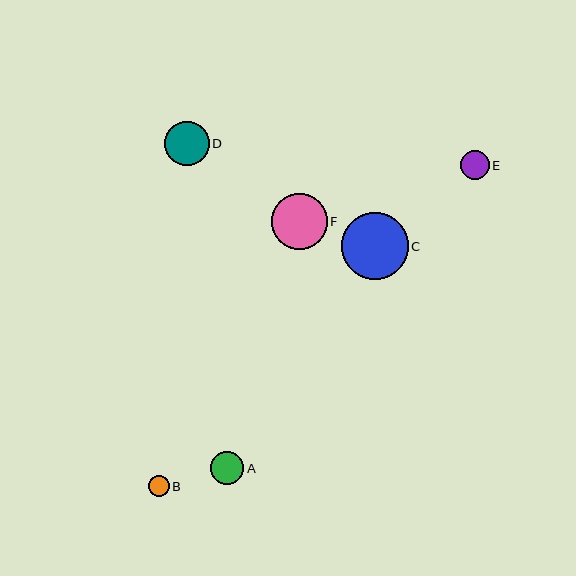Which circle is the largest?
Circle C is the largest with a size of approximately 67 pixels.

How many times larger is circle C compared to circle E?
Circle C is approximately 2.3 times the size of circle E.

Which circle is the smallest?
Circle B is the smallest with a size of approximately 20 pixels.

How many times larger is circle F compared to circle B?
Circle F is approximately 2.7 times the size of circle B.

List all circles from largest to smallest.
From largest to smallest: C, F, D, A, E, B.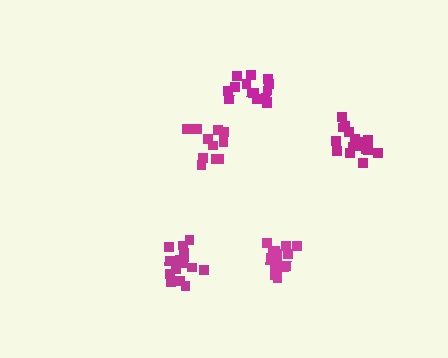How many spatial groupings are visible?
There are 5 spatial groupings.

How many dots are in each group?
Group 1: 16 dots, Group 2: 17 dots, Group 3: 15 dots, Group 4: 13 dots, Group 5: 15 dots (76 total).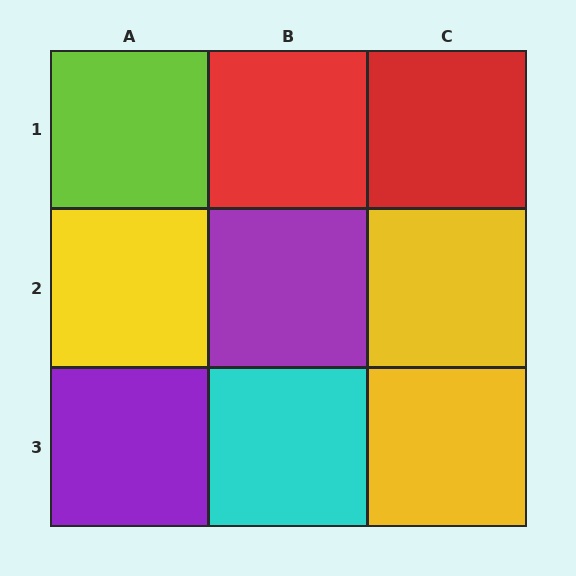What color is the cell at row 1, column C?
Red.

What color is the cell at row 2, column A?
Yellow.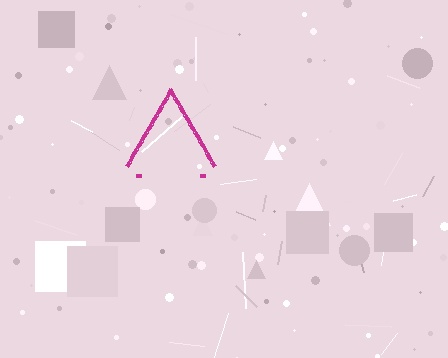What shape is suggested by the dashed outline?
The dashed outline suggests a triangle.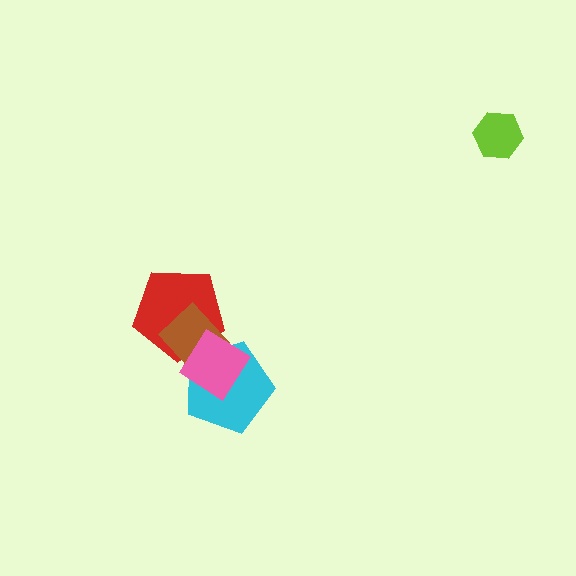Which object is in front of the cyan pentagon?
The pink diamond is in front of the cyan pentagon.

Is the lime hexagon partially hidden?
No, no other shape covers it.